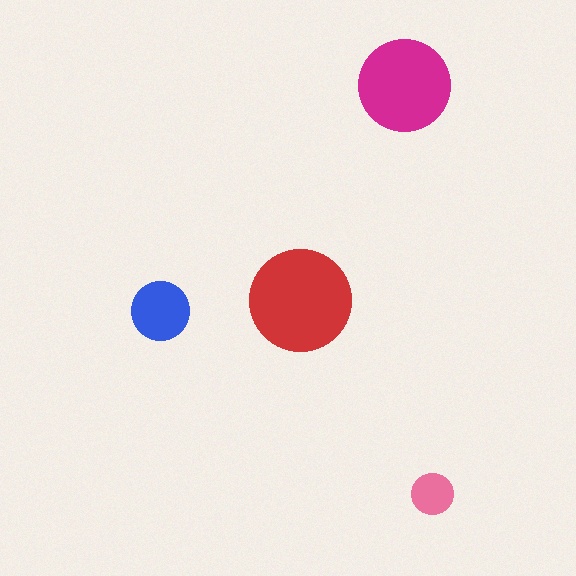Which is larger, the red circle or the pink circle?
The red one.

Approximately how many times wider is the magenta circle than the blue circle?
About 1.5 times wider.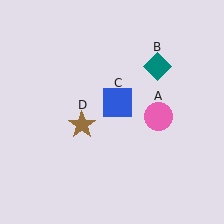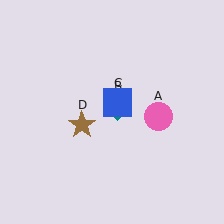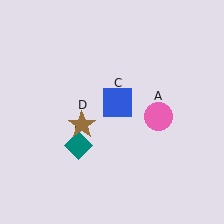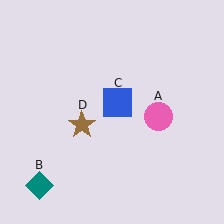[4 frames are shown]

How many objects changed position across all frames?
1 object changed position: teal diamond (object B).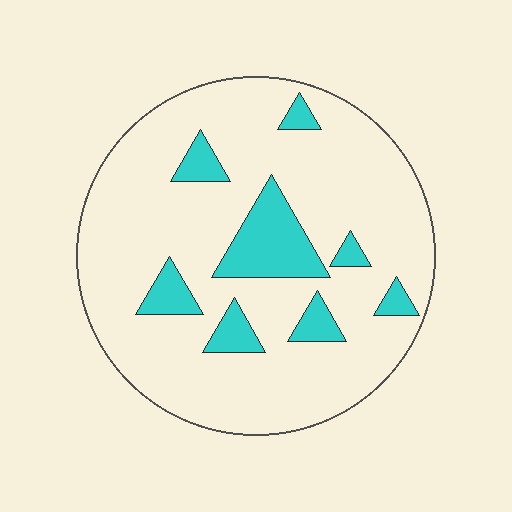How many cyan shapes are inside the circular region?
8.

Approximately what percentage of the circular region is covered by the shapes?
Approximately 15%.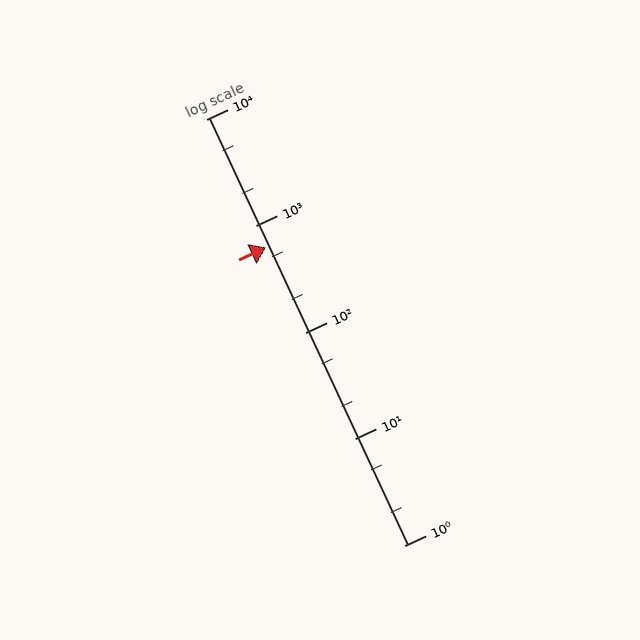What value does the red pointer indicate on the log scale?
The pointer indicates approximately 630.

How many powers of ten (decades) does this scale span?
The scale spans 4 decades, from 1 to 10000.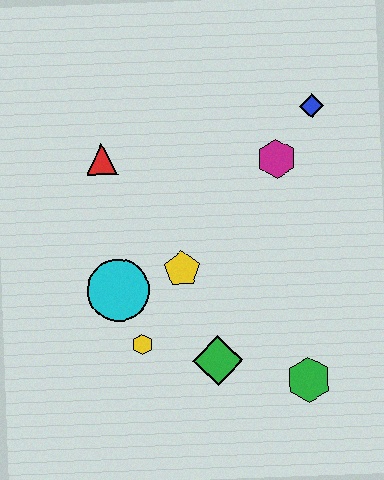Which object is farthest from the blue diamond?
The yellow hexagon is farthest from the blue diamond.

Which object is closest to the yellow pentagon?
The cyan circle is closest to the yellow pentagon.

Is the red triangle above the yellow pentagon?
Yes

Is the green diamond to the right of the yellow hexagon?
Yes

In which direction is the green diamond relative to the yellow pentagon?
The green diamond is below the yellow pentagon.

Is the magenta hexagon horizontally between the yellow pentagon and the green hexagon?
Yes